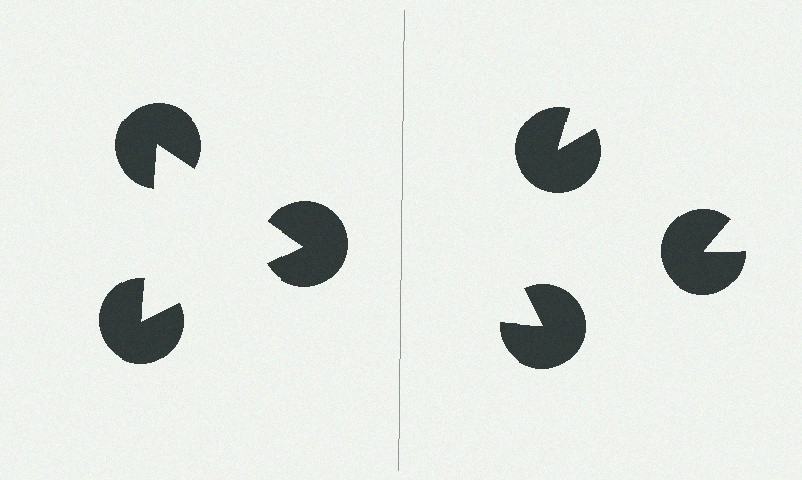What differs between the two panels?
The pac-man discs are positioned identically on both sides; only the wedge orientations differ. On the left they align to a triangle; on the right they are misaligned.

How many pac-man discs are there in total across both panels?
6 — 3 on each side.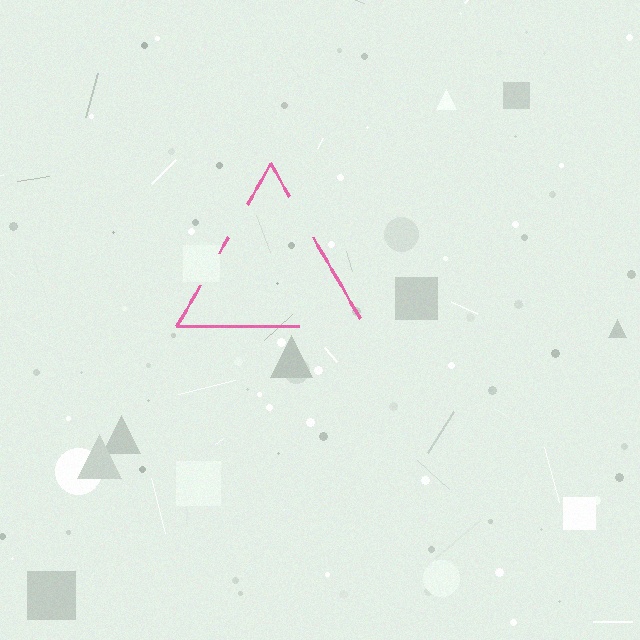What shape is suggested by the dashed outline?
The dashed outline suggests a triangle.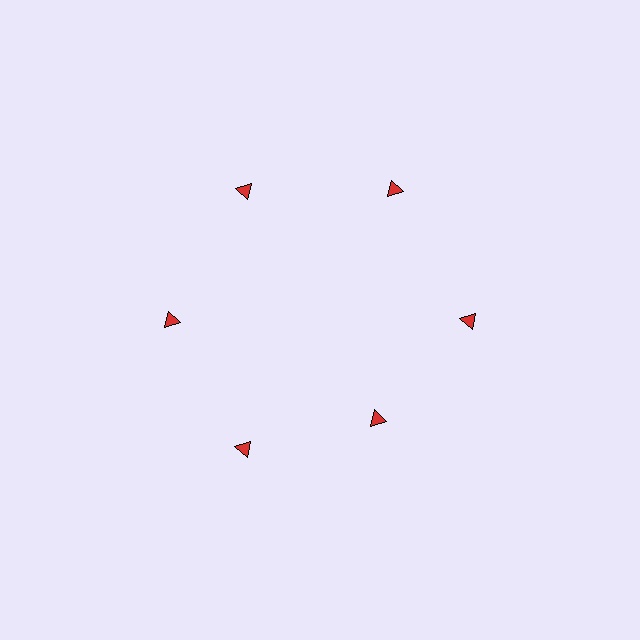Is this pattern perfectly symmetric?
No. The 6 red triangles are arranged in a ring, but one element near the 5 o'clock position is pulled inward toward the center, breaking the 6-fold rotational symmetry.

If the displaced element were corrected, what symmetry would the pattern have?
It would have 6-fold rotational symmetry — the pattern would map onto itself every 60 degrees.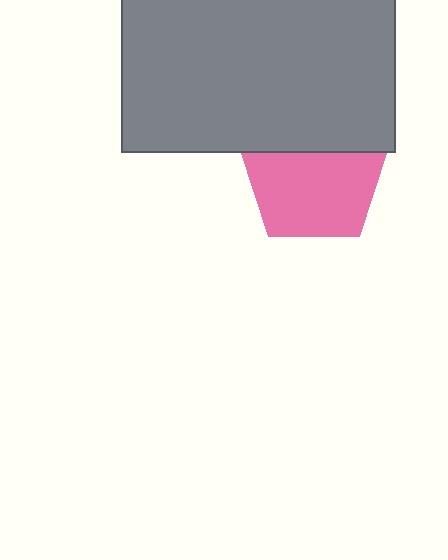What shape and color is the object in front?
The object in front is a gray rectangle.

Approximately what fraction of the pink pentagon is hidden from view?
Roughly 31% of the pink pentagon is hidden behind the gray rectangle.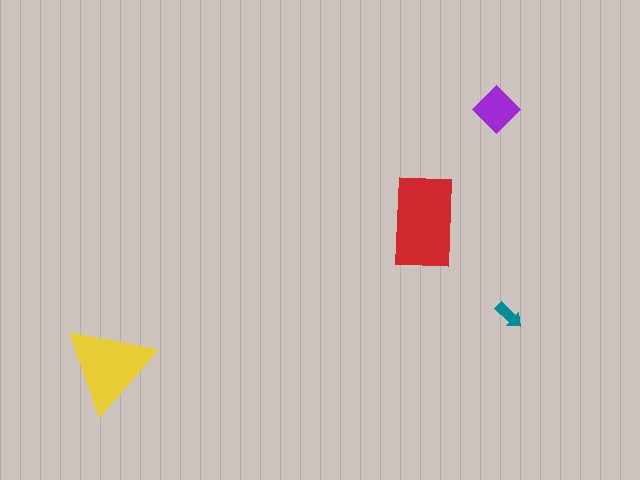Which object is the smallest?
The teal arrow.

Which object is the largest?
The red rectangle.